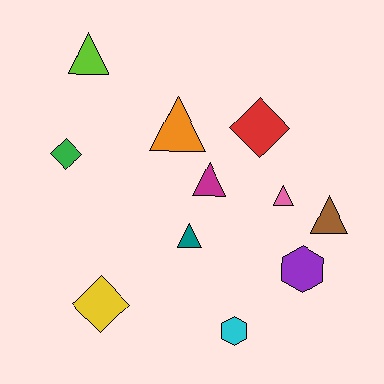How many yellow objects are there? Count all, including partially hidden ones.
There is 1 yellow object.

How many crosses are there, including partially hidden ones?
There are no crosses.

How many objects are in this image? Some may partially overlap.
There are 11 objects.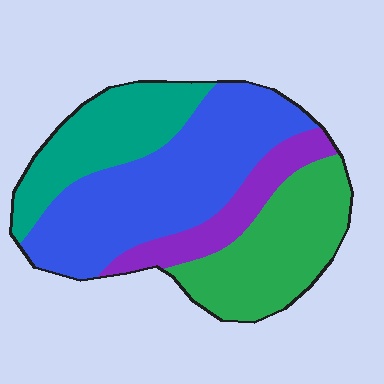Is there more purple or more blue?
Blue.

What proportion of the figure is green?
Green takes up about one quarter (1/4) of the figure.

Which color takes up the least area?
Purple, at roughly 15%.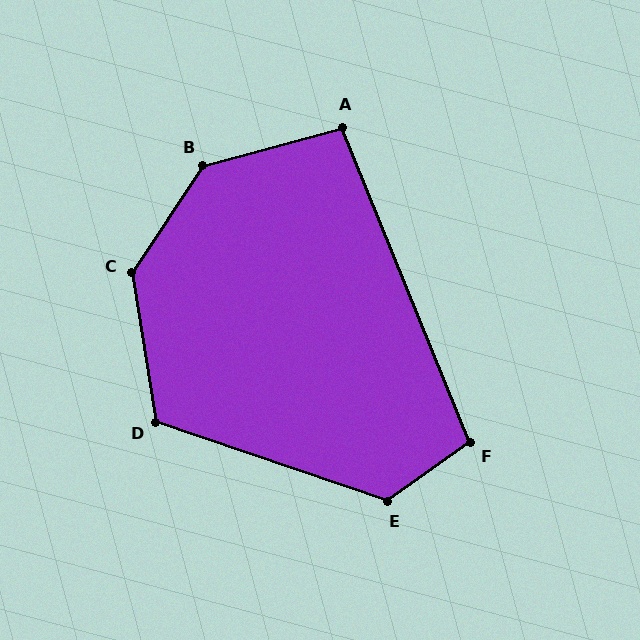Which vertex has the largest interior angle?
B, at approximately 139 degrees.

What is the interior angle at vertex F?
Approximately 104 degrees (obtuse).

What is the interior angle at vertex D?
Approximately 118 degrees (obtuse).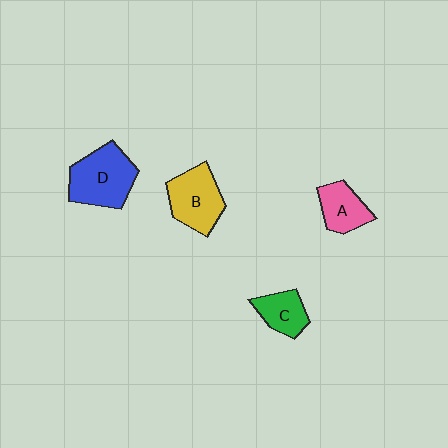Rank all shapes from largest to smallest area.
From largest to smallest: D (blue), B (yellow), A (pink), C (green).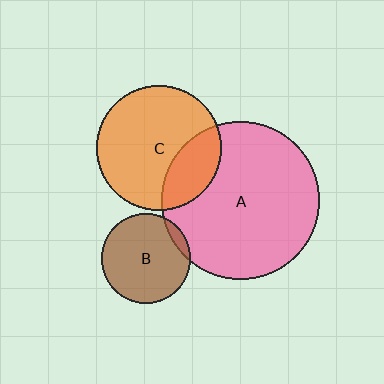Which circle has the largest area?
Circle A (pink).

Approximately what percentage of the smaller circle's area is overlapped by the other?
Approximately 25%.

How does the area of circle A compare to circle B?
Approximately 3.1 times.